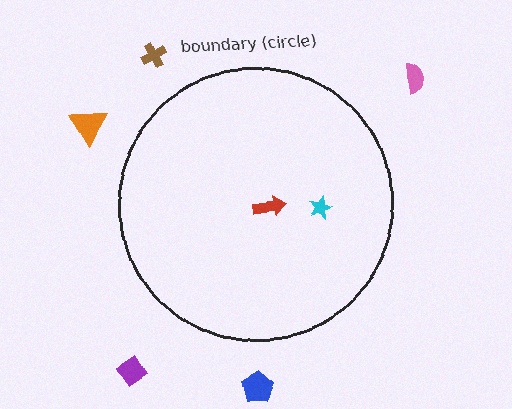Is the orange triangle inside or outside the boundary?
Outside.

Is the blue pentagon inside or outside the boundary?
Outside.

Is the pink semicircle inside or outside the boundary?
Outside.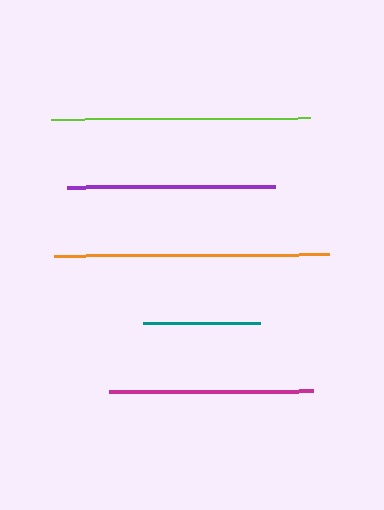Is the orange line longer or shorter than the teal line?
The orange line is longer than the teal line.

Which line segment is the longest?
The orange line is the longest at approximately 275 pixels.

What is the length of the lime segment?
The lime segment is approximately 259 pixels long.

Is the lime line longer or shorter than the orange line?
The orange line is longer than the lime line.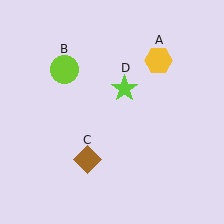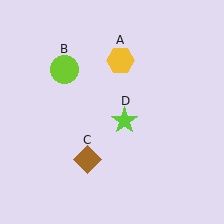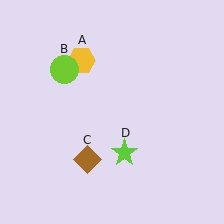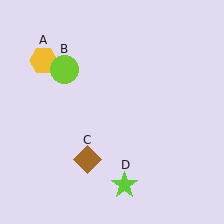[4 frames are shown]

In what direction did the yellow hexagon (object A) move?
The yellow hexagon (object A) moved left.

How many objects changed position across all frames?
2 objects changed position: yellow hexagon (object A), lime star (object D).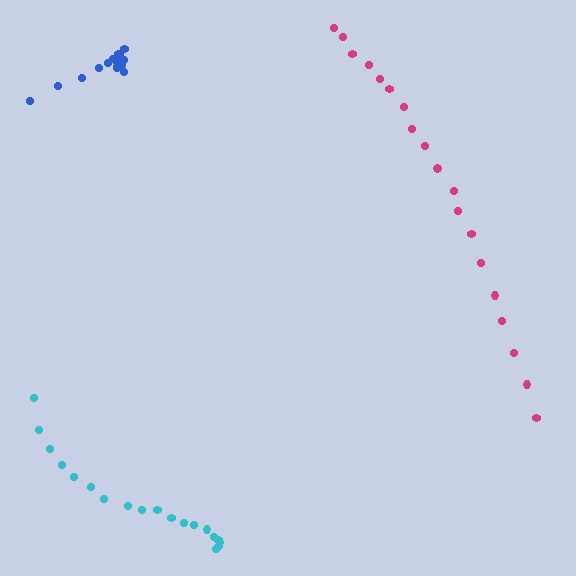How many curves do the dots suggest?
There are 3 distinct paths.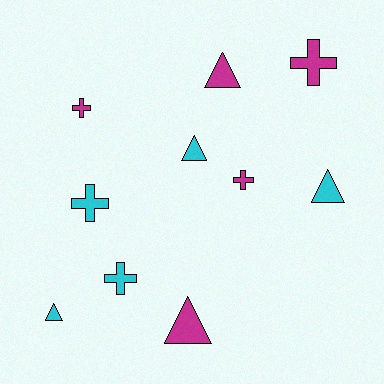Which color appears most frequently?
Magenta, with 5 objects.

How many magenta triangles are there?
There are 2 magenta triangles.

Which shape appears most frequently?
Triangle, with 5 objects.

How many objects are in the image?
There are 10 objects.